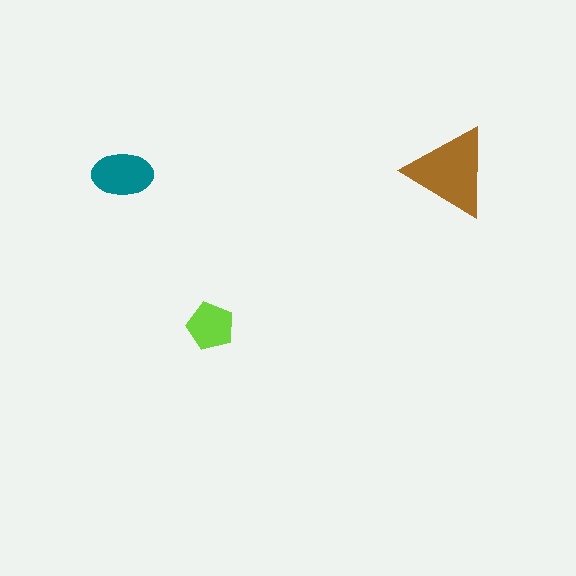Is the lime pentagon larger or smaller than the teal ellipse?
Smaller.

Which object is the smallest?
The lime pentagon.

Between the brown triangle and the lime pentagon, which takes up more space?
The brown triangle.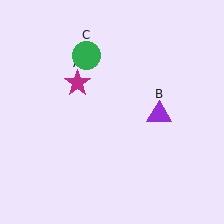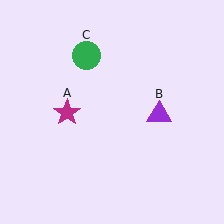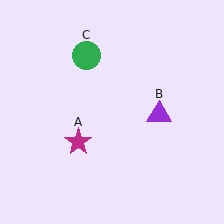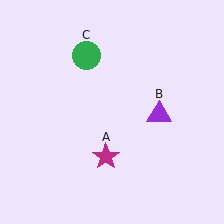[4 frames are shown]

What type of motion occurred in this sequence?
The magenta star (object A) rotated counterclockwise around the center of the scene.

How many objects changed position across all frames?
1 object changed position: magenta star (object A).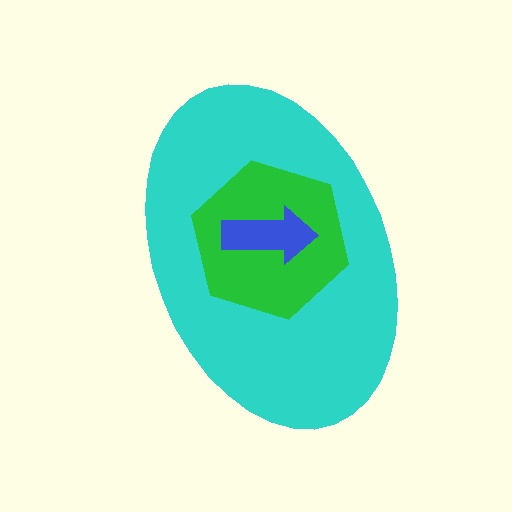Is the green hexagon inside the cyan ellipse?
Yes.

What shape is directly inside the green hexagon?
The blue arrow.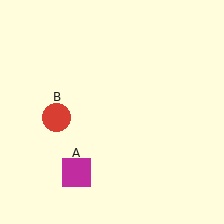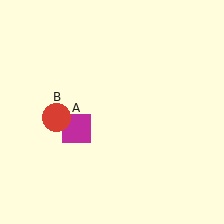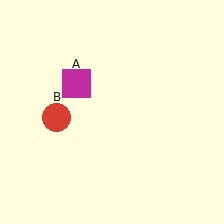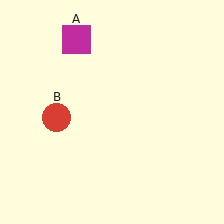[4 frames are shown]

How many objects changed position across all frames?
1 object changed position: magenta square (object A).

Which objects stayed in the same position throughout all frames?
Red circle (object B) remained stationary.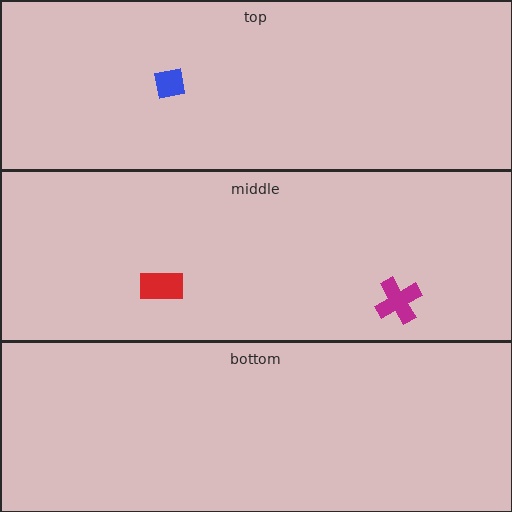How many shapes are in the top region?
1.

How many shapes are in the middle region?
2.